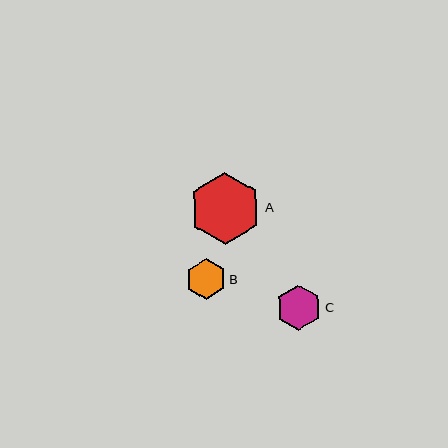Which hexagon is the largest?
Hexagon A is the largest with a size of approximately 72 pixels.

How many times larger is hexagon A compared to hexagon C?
Hexagon A is approximately 1.6 times the size of hexagon C.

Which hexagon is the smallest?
Hexagon B is the smallest with a size of approximately 40 pixels.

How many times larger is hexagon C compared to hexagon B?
Hexagon C is approximately 1.1 times the size of hexagon B.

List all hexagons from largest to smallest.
From largest to smallest: A, C, B.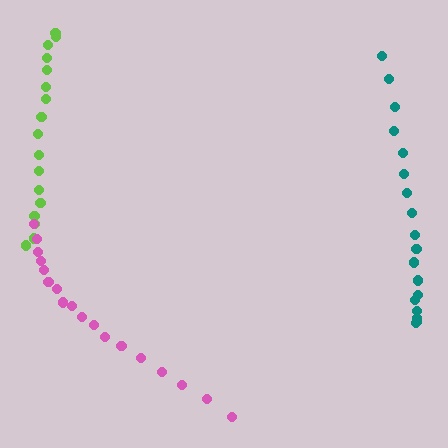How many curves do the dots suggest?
There are 3 distinct paths.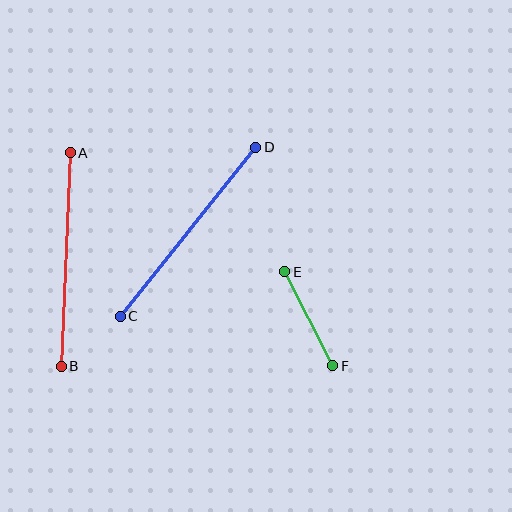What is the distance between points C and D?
The distance is approximately 217 pixels.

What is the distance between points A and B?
The distance is approximately 214 pixels.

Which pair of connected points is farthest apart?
Points C and D are farthest apart.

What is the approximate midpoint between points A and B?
The midpoint is at approximately (66, 259) pixels.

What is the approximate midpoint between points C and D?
The midpoint is at approximately (188, 232) pixels.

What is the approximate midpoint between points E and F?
The midpoint is at approximately (309, 319) pixels.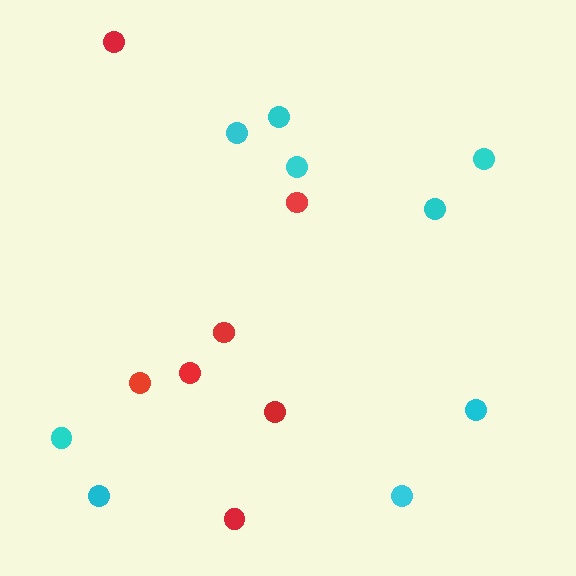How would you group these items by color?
There are 2 groups: one group of red circles (7) and one group of cyan circles (9).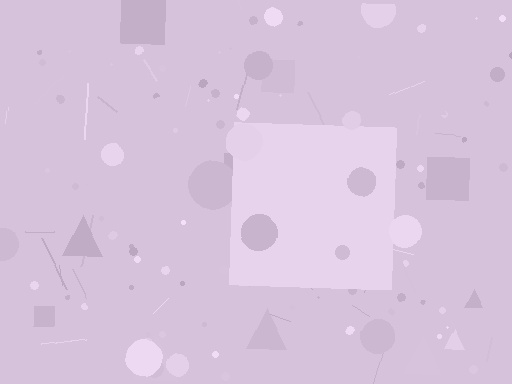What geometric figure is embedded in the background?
A square is embedded in the background.